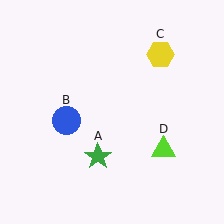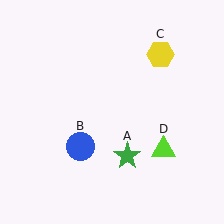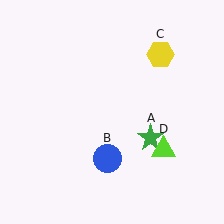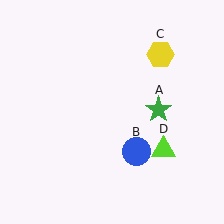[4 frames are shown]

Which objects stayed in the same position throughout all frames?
Yellow hexagon (object C) and lime triangle (object D) remained stationary.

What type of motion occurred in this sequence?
The green star (object A), blue circle (object B) rotated counterclockwise around the center of the scene.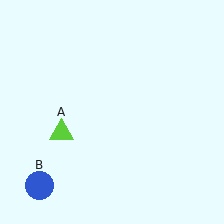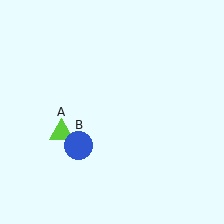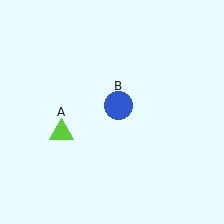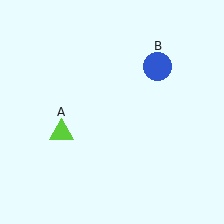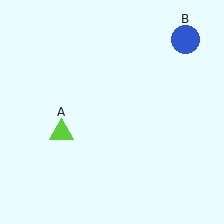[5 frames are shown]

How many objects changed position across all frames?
1 object changed position: blue circle (object B).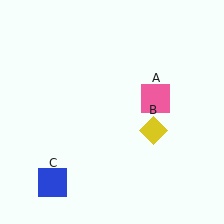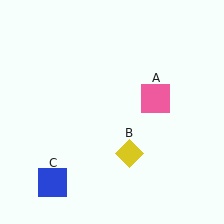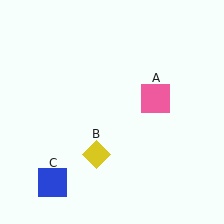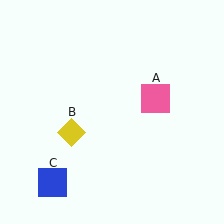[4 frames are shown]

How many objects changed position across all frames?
1 object changed position: yellow diamond (object B).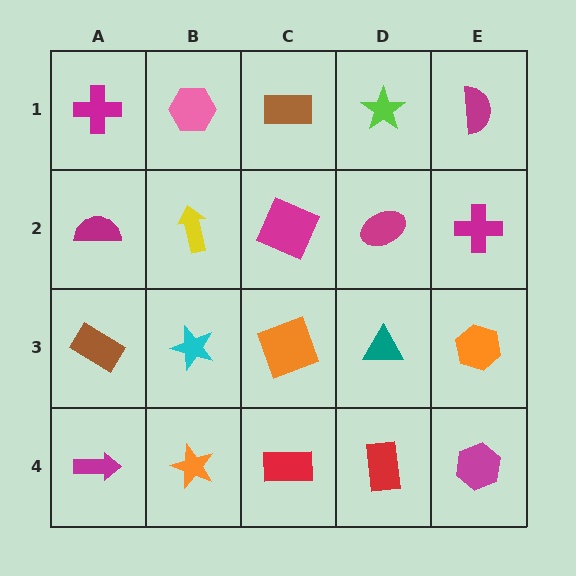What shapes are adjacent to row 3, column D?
A magenta ellipse (row 2, column D), a red rectangle (row 4, column D), an orange square (row 3, column C), an orange hexagon (row 3, column E).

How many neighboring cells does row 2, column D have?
4.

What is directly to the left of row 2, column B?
A magenta semicircle.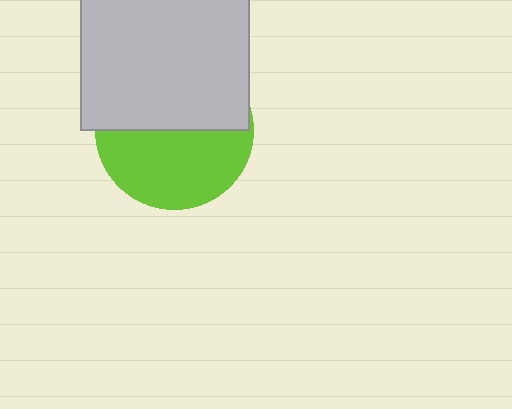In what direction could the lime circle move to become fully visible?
The lime circle could move down. That would shift it out from behind the light gray square entirely.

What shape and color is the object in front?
The object in front is a light gray square.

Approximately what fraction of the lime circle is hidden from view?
Roughly 50% of the lime circle is hidden behind the light gray square.